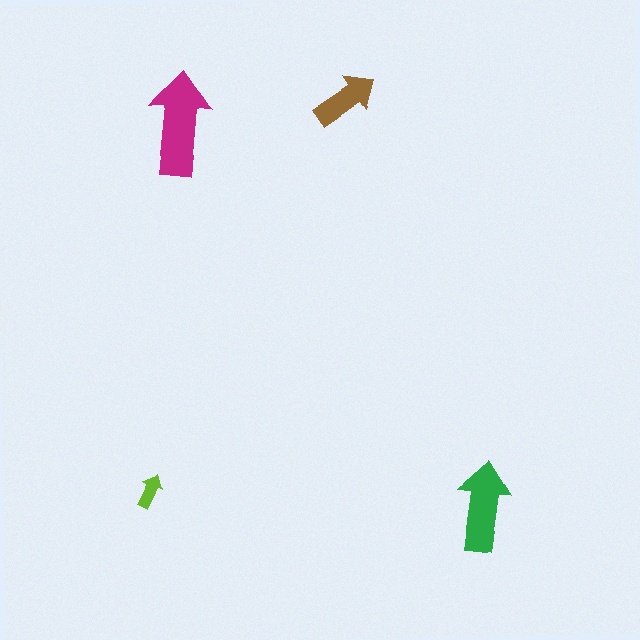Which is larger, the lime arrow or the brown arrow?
The brown one.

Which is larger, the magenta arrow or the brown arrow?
The magenta one.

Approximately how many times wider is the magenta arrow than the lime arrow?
About 3 times wider.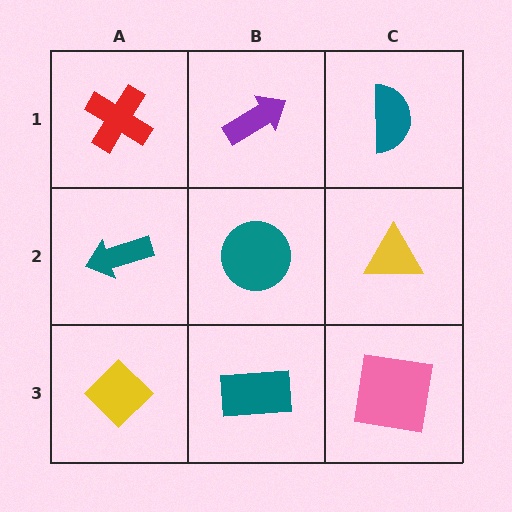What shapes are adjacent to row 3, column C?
A yellow triangle (row 2, column C), a teal rectangle (row 3, column B).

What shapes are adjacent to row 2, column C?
A teal semicircle (row 1, column C), a pink square (row 3, column C), a teal circle (row 2, column B).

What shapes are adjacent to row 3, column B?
A teal circle (row 2, column B), a yellow diamond (row 3, column A), a pink square (row 3, column C).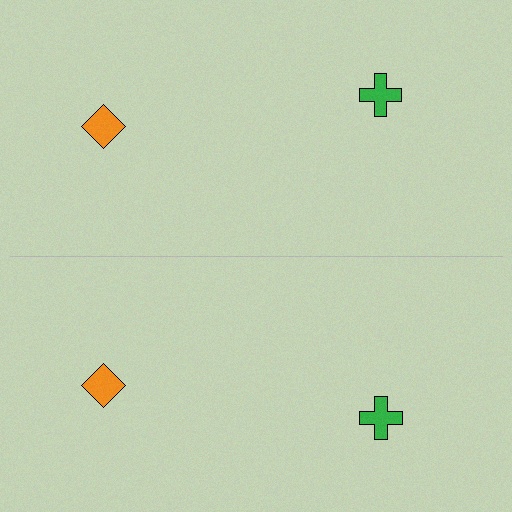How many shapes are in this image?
There are 4 shapes in this image.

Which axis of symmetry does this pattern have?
The pattern has a horizontal axis of symmetry running through the center of the image.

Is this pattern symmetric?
Yes, this pattern has bilateral (reflection) symmetry.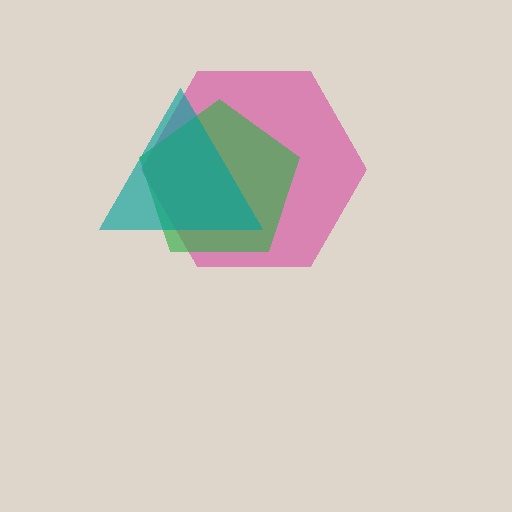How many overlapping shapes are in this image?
There are 3 overlapping shapes in the image.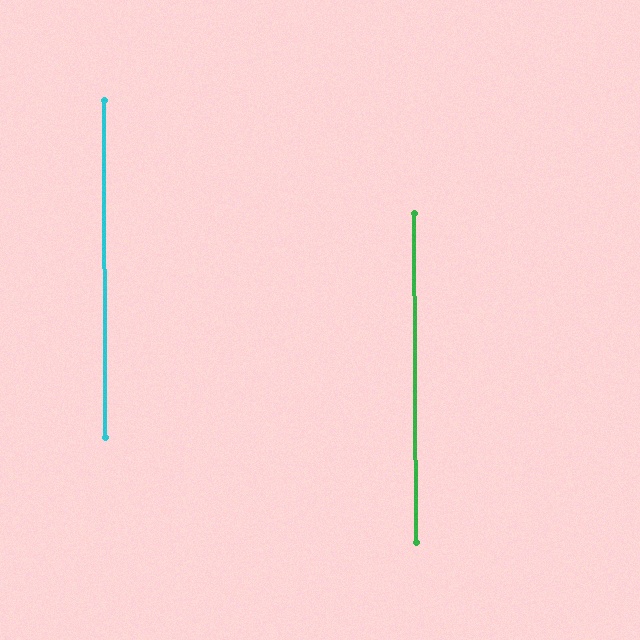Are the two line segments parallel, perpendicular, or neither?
Parallel — their directions differ by only 0.1°.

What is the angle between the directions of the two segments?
Approximately 0 degrees.